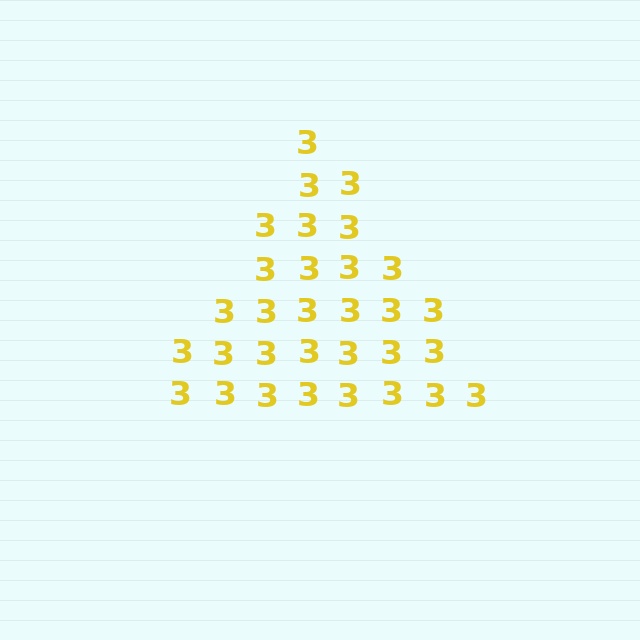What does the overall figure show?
The overall figure shows a triangle.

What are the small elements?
The small elements are digit 3's.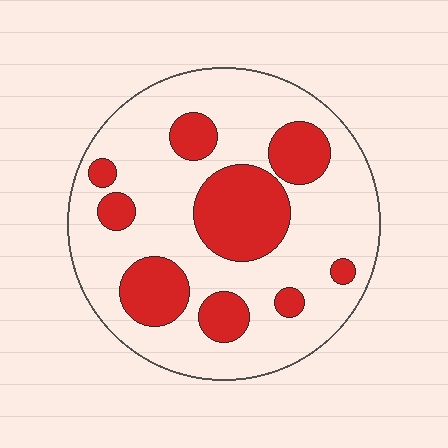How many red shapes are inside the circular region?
9.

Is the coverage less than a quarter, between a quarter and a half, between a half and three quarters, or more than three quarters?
Between a quarter and a half.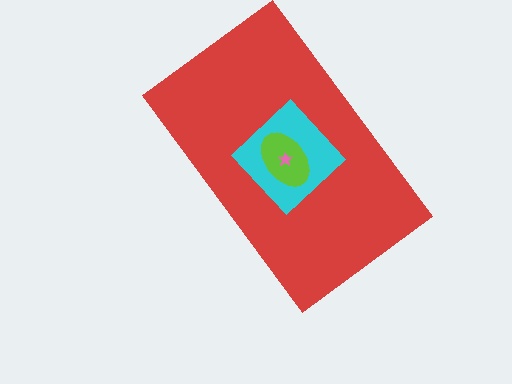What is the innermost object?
The pink star.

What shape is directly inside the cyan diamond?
The lime ellipse.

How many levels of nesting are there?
4.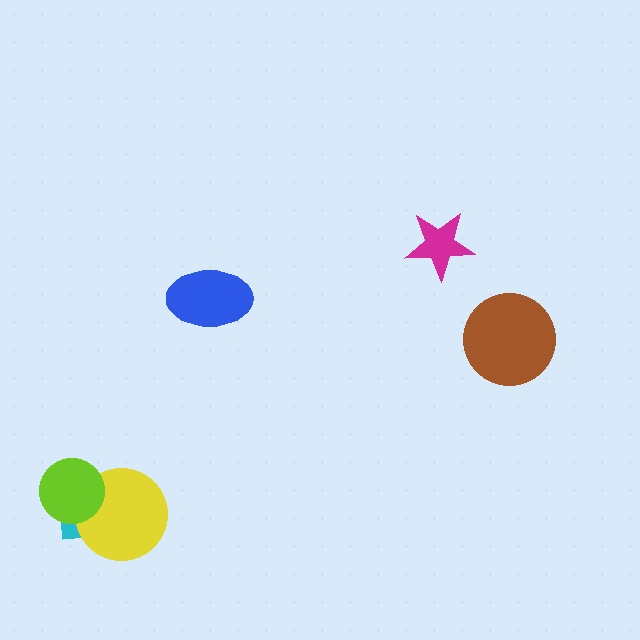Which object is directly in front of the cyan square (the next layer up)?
The yellow circle is directly in front of the cyan square.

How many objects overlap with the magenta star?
0 objects overlap with the magenta star.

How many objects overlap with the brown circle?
0 objects overlap with the brown circle.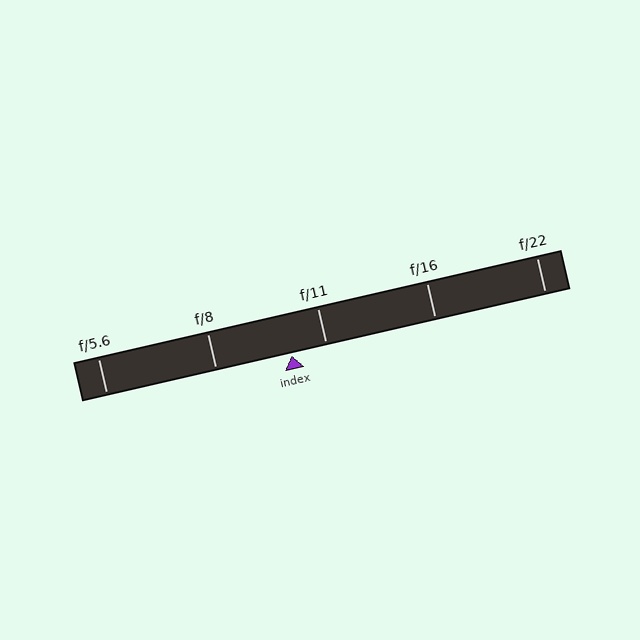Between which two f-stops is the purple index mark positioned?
The index mark is between f/8 and f/11.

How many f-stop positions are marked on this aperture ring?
There are 5 f-stop positions marked.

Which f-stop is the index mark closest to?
The index mark is closest to f/11.